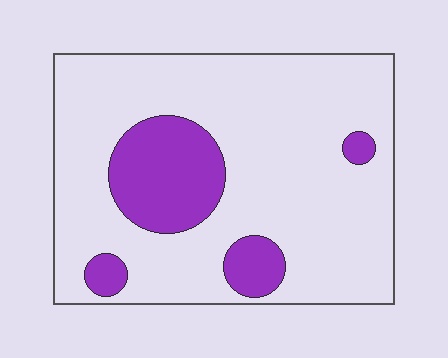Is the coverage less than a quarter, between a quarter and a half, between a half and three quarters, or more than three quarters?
Less than a quarter.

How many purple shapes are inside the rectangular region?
4.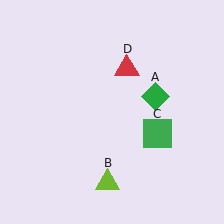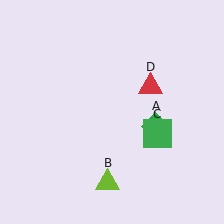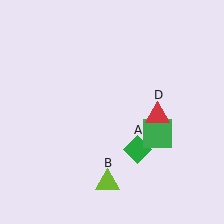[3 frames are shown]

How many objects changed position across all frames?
2 objects changed position: green diamond (object A), red triangle (object D).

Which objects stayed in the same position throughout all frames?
Lime triangle (object B) and green square (object C) remained stationary.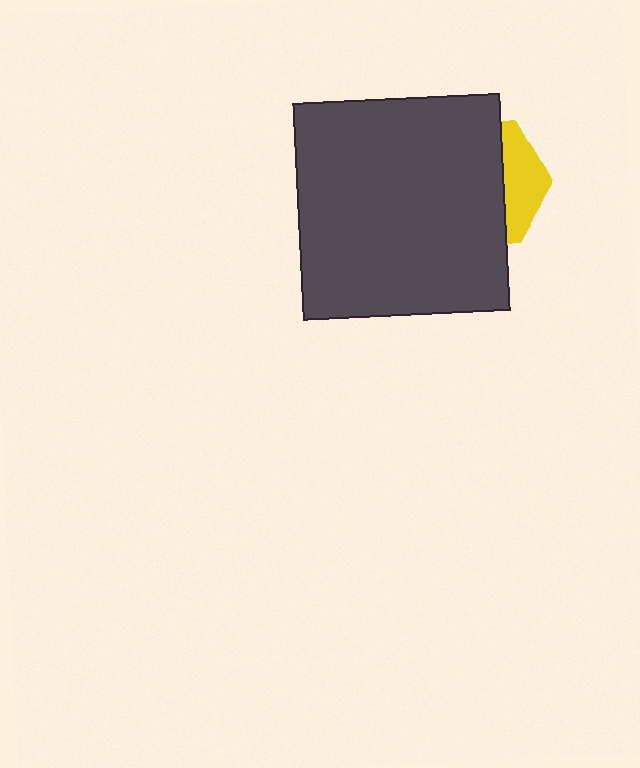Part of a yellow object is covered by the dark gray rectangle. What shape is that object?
It is a hexagon.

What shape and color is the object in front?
The object in front is a dark gray rectangle.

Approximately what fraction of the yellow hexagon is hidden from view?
Roughly 70% of the yellow hexagon is hidden behind the dark gray rectangle.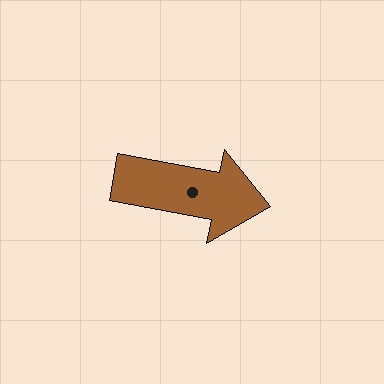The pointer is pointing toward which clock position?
Roughly 3 o'clock.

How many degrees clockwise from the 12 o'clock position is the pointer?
Approximately 101 degrees.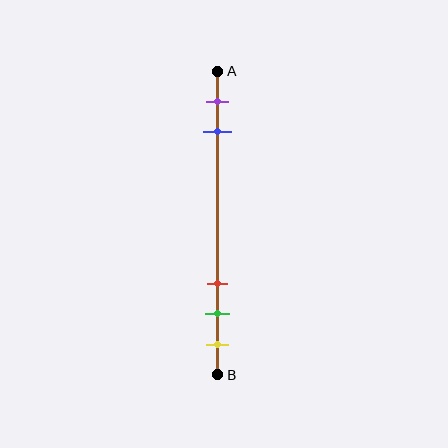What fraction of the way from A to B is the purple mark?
The purple mark is approximately 10% (0.1) of the way from A to B.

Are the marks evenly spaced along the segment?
No, the marks are not evenly spaced.